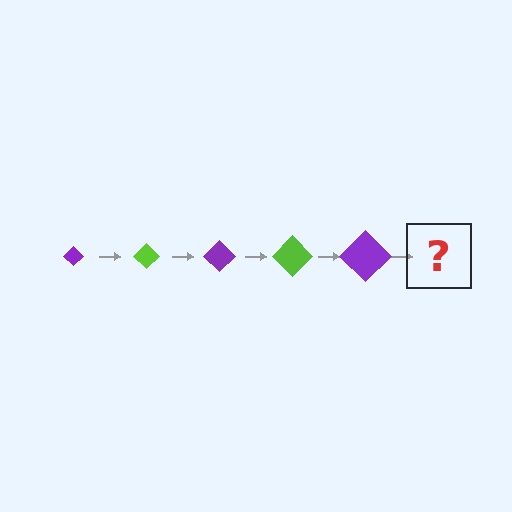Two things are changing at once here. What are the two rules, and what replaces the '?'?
The two rules are that the diamond grows larger each step and the color cycles through purple and lime. The '?' should be a lime diamond, larger than the previous one.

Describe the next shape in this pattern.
It should be a lime diamond, larger than the previous one.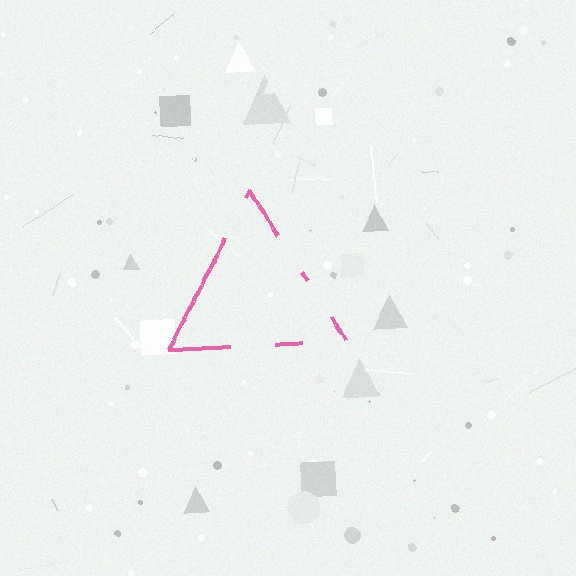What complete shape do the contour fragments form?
The contour fragments form a triangle.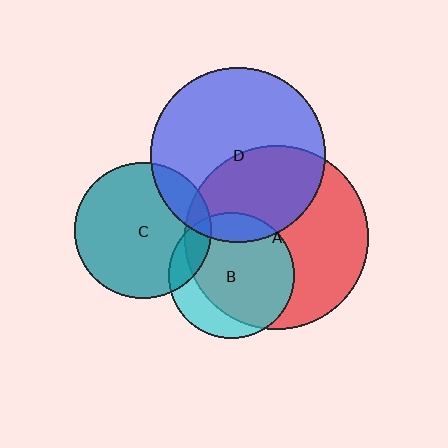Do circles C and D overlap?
Yes.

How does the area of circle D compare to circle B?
Approximately 1.9 times.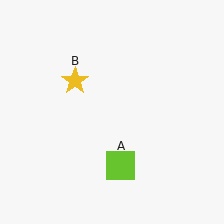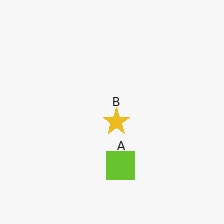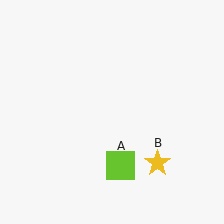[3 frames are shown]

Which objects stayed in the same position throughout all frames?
Lime square (object A) remained stationary.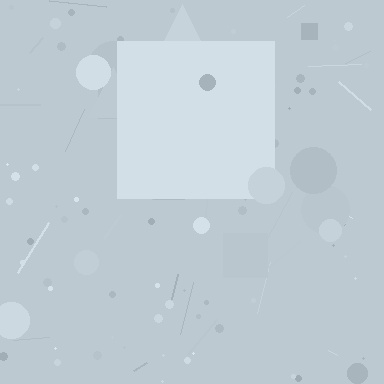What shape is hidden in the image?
A square is hidden in the image.